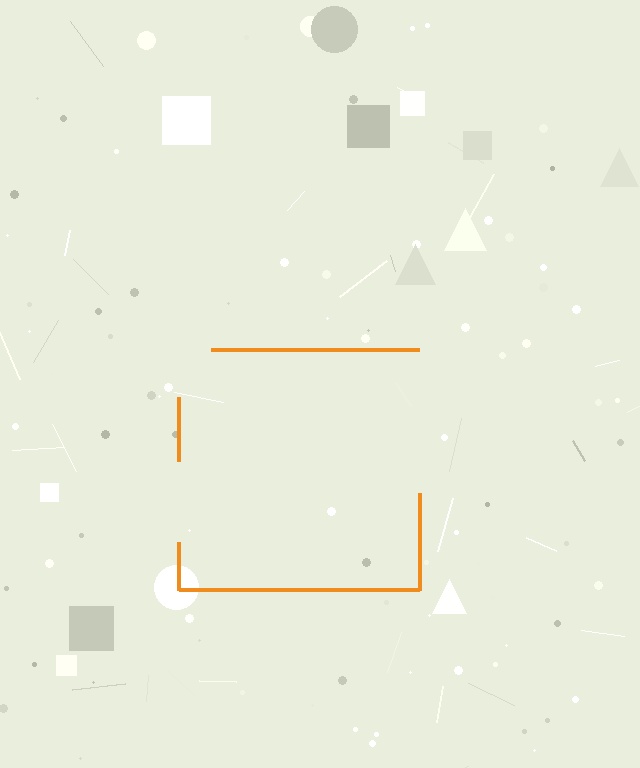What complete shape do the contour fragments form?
The contour fragments form a square.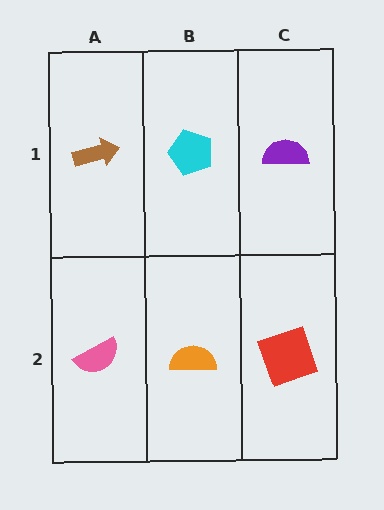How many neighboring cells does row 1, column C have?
2.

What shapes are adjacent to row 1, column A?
A pink semicircle (row 2, column A), a cyan pentagon (row 1, column B).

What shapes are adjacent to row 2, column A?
A brown arrow (row 1, column A), an orange semicircle (row 2, column B).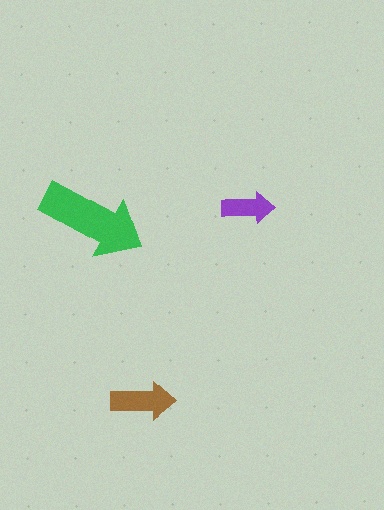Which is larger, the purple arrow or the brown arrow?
The brown one.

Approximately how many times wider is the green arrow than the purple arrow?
About 2 times wider.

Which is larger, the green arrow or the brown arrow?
The green one.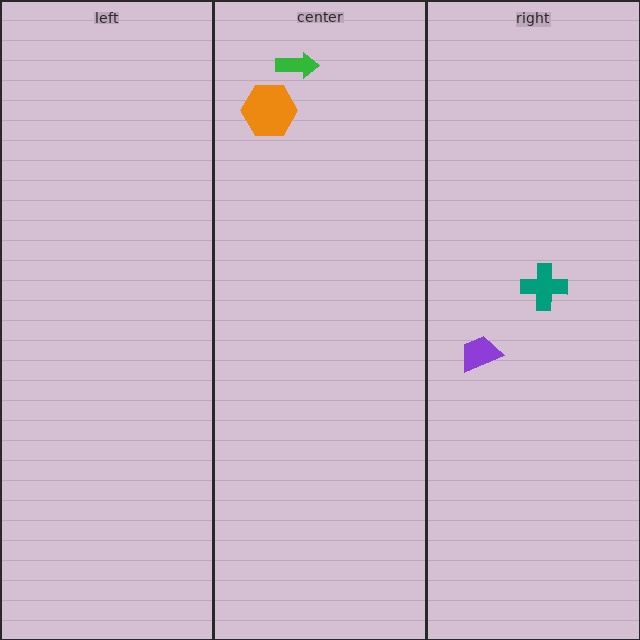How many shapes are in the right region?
2.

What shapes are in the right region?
The purple trapezoid, the teal cross.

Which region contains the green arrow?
The center region.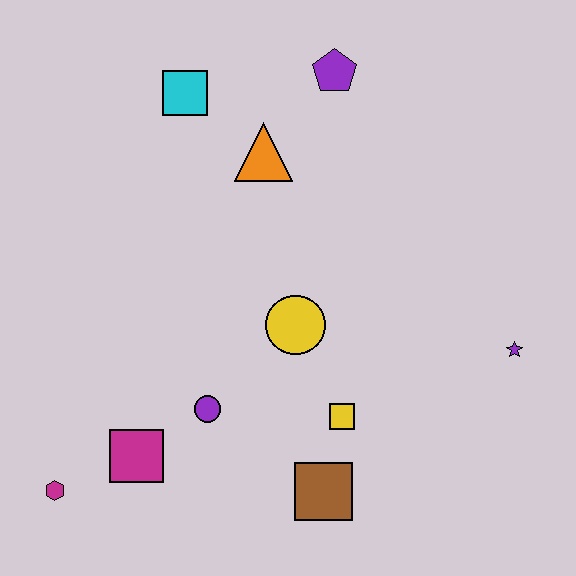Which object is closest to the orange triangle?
The cyan square is closest to the orange triangle.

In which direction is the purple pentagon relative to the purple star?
The purple pentagon is above the purple star.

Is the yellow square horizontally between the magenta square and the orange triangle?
No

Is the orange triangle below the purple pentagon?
Yes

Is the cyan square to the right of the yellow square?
No